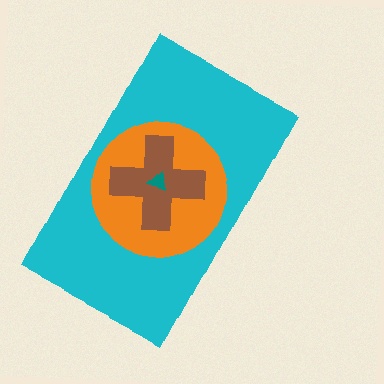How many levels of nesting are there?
4.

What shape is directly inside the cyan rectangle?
The orange circle.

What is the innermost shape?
The teal triangle.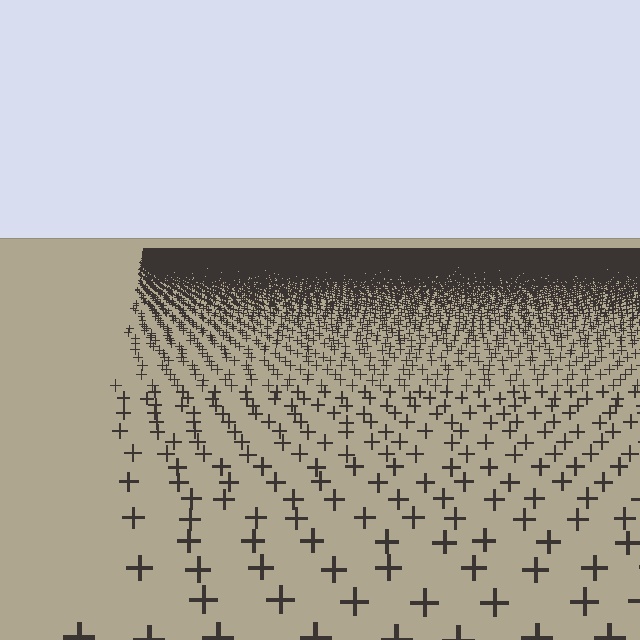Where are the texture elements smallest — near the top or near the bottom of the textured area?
Near the top.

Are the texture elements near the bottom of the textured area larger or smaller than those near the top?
Larger. Near the bottom, elements are closer to the viewer and appear at a bigger on-screen size.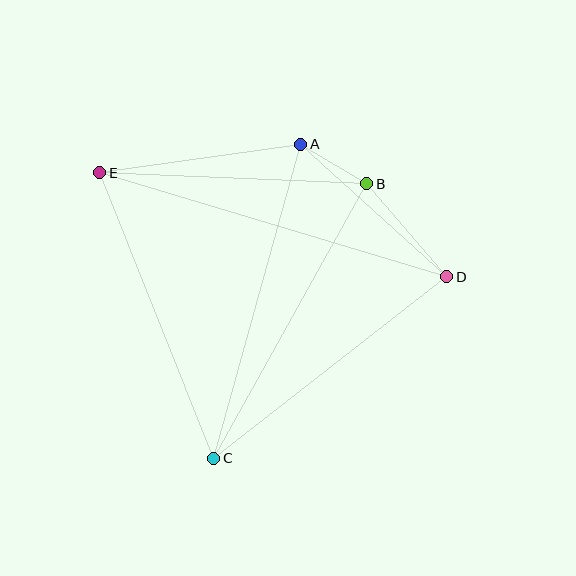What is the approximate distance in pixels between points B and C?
The distance between B and C is approximately 315 pixels.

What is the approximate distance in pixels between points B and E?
The distance between B and E is approximately 267 pixels.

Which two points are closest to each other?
Points A and B are closest to each other.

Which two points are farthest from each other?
Points D and E are farthest from each other.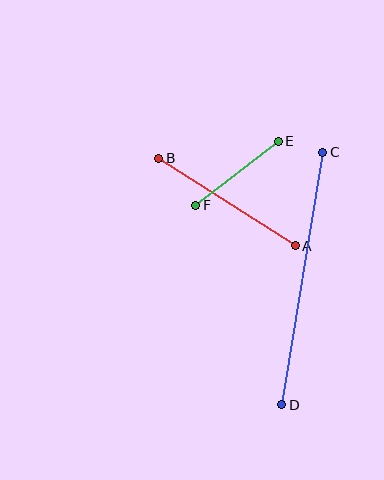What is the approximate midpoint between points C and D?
The midpoint is at approximately (302, 278) pixels.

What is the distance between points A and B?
The distance is approximately 162 pixels.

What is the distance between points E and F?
The distance is approximately 104 pixels.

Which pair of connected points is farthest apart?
Points C and D are farthest apart.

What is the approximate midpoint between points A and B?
The midpoint is at approximately (227, 202) pixels.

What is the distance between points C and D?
The distance is approximately 256 pixels.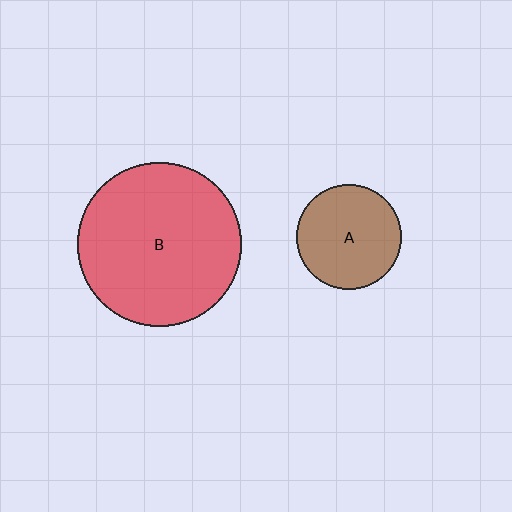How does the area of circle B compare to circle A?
Approximately 2.5 times.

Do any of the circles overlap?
No, none of the circles overlap.